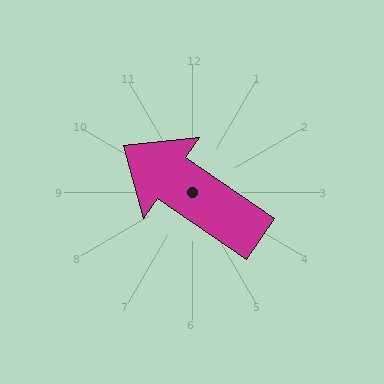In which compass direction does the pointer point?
Northwest.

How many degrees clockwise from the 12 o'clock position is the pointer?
Approximately 304 degrees.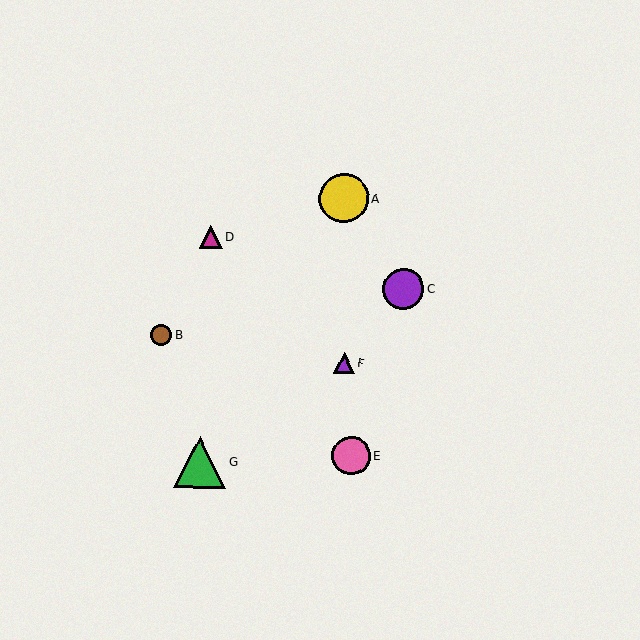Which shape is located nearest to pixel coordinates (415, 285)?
The purple circle (labeled C) at (404, 289) is nearest to that location.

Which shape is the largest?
The green triangle (labeled G) is the largest.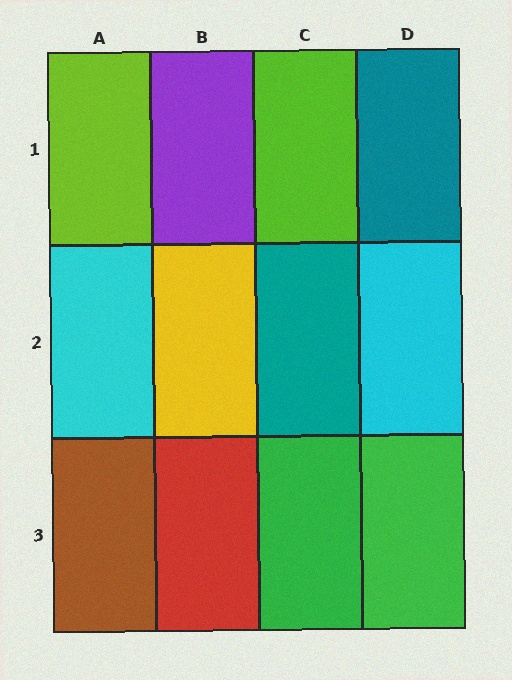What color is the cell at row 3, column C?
Green.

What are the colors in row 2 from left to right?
Cyan, yellow, teal, cyan.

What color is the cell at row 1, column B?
Purple.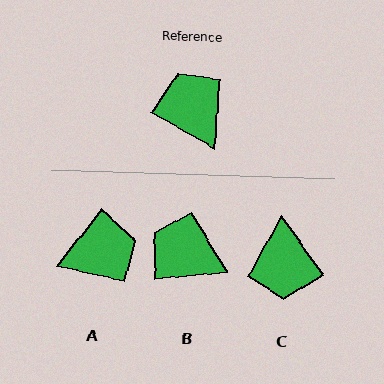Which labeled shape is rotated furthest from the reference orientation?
C, about 155 degrees away.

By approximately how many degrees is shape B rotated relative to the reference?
Approximately 36 degrees counter-clockwise.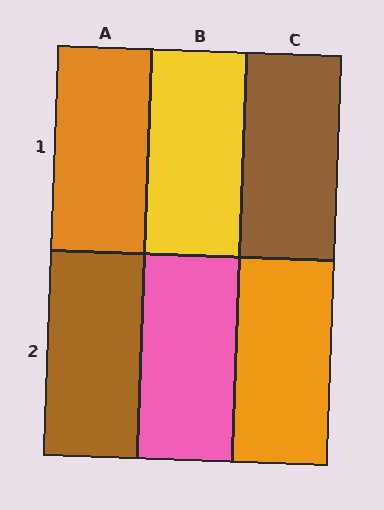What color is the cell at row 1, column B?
Yellow.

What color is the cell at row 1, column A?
Orange.